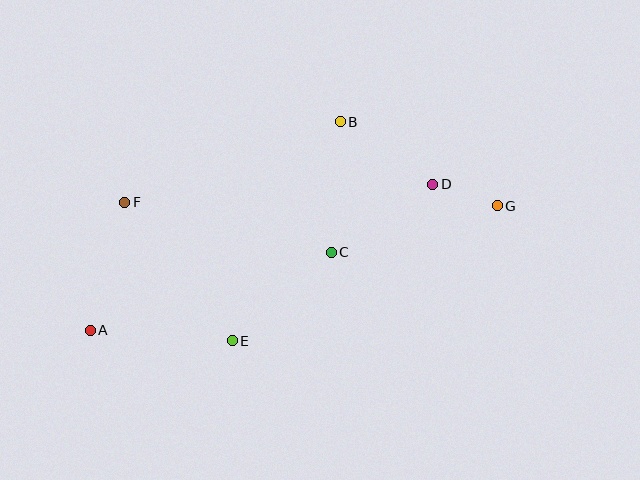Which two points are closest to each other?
Points D and G are closest to each other.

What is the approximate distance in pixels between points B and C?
The distance between B and C is approximately 131 pixels.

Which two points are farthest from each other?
Points A and G are farthest from each other.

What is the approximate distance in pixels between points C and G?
The distance between C and G is approximately 172 pixels.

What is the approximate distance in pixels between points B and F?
The distance between B and F is approximately 230 pixels.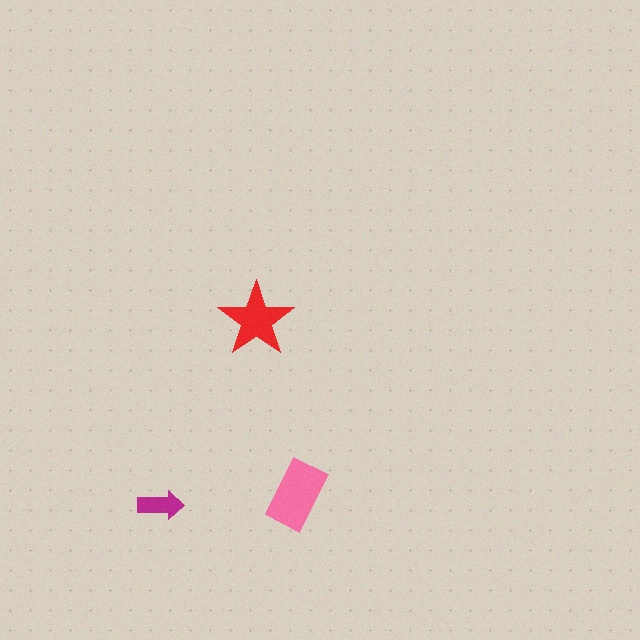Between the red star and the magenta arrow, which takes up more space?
The red star.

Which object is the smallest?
The magenta arrow.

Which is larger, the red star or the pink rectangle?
The pink rectangle.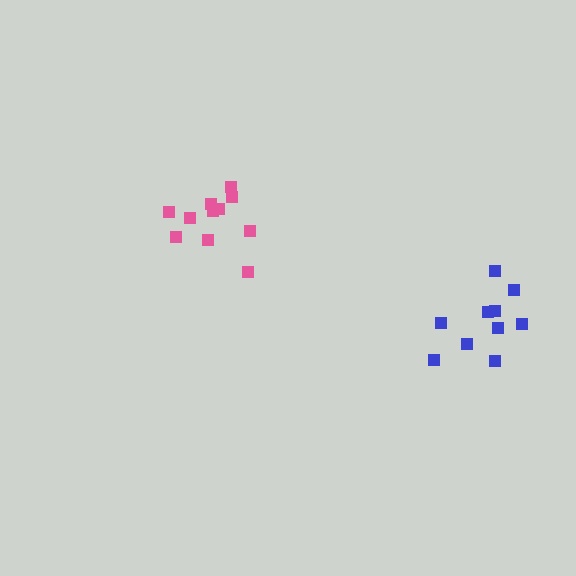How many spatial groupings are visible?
There are 2 spatial groupings.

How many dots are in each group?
Group 1: 10 dots, Group 2: 11 dots (21 total).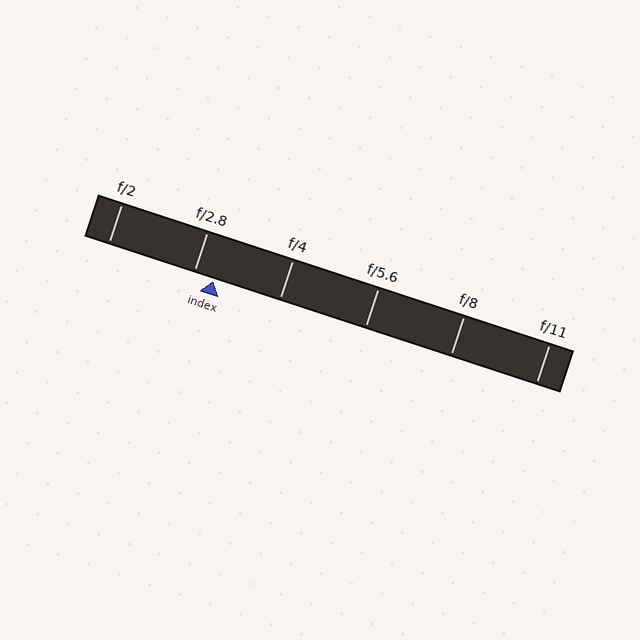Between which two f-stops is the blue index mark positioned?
The index mark is between f/2.8 and f/4.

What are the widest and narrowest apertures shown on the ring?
The widest aperture shown is f/2 and the narrowest is f/11.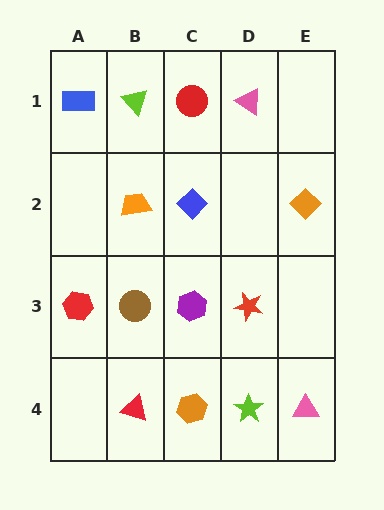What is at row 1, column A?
A blue rectangle.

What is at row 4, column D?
A lime star.